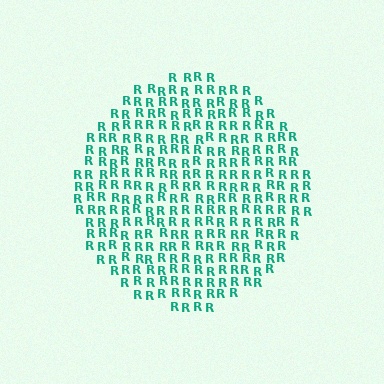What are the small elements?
The small elements are letter R's.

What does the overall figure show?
The overall figure shows a circle.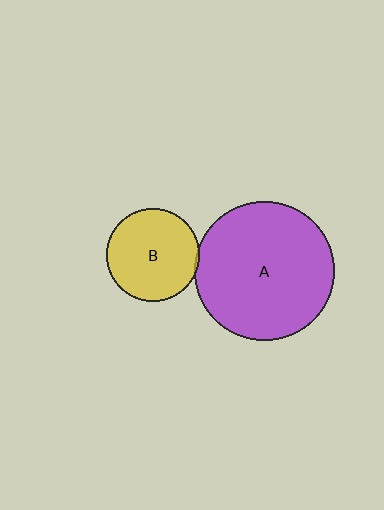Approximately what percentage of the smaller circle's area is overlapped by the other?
Approximately 5%.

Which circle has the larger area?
Circle A (purple).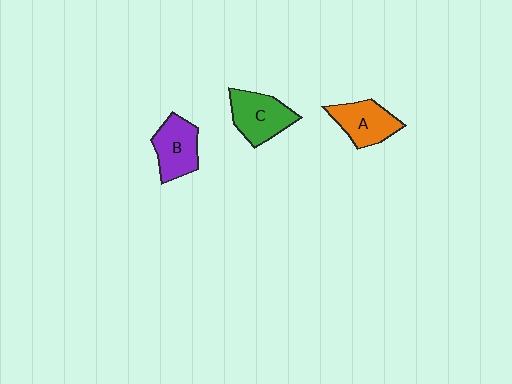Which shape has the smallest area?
Shape A (orange).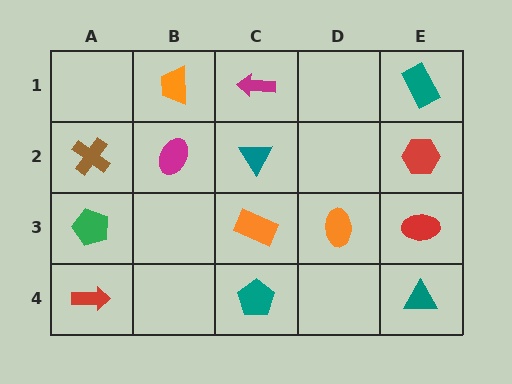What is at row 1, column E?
A teal rectangle.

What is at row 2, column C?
A teal triangle.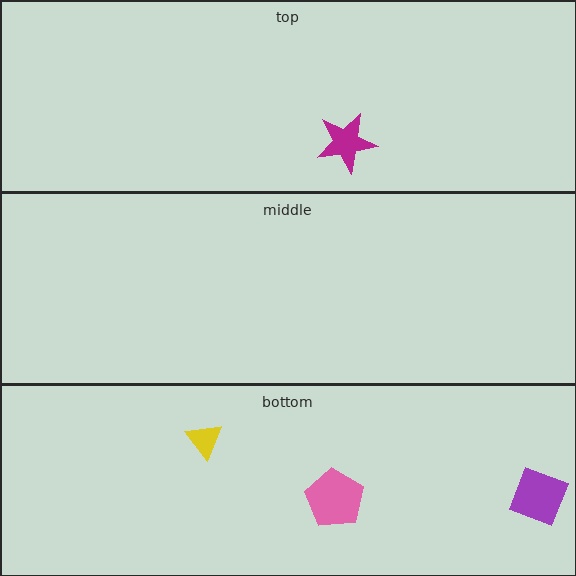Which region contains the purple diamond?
The bottom region.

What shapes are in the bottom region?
The yellow triangle, the purple diamond, the pink pentagon.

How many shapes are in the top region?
1.